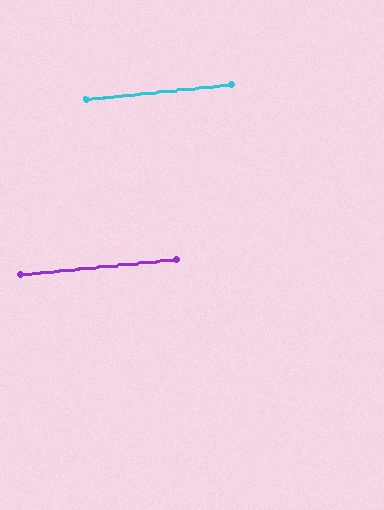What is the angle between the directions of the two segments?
Approximately 0 degrees.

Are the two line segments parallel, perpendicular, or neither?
Parallel — their directions differ by only 0.3°.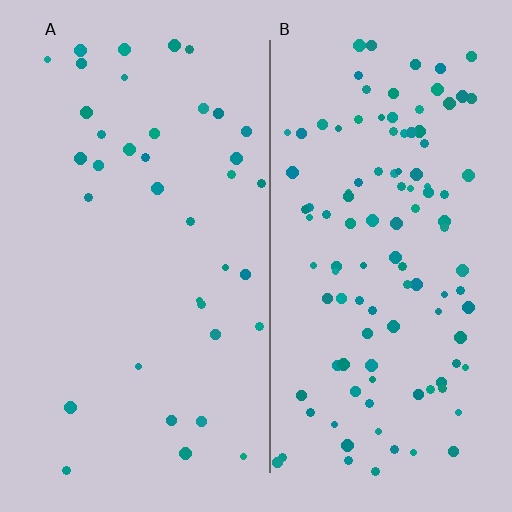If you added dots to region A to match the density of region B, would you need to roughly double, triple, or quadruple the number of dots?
Approximately triple.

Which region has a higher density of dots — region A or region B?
B (the right).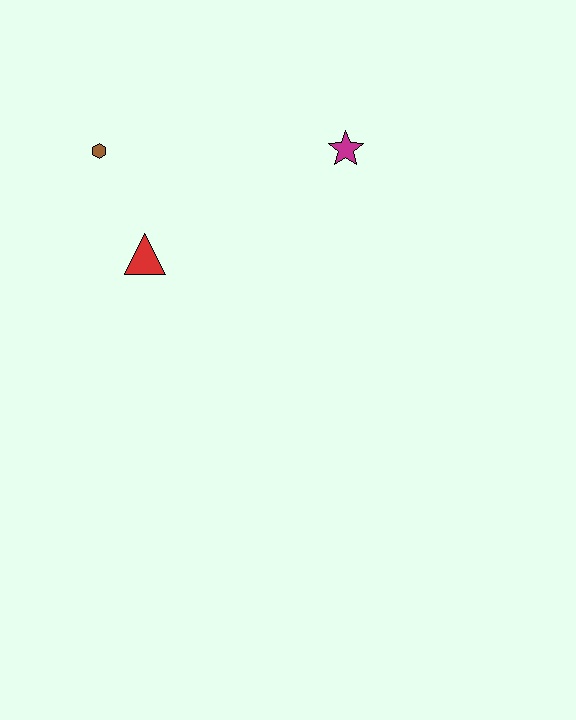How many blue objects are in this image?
There are no blue objects.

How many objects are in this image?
There are 3 objects.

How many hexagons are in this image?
There is 1 hexagon.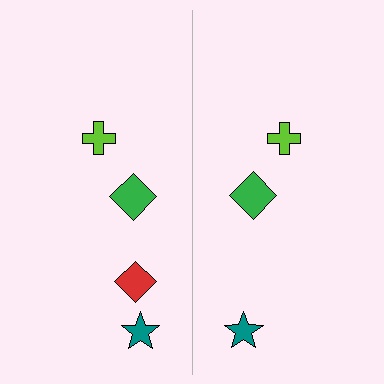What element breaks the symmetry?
A red diamond is missing from the right side.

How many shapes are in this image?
There are 7 shapes in this image.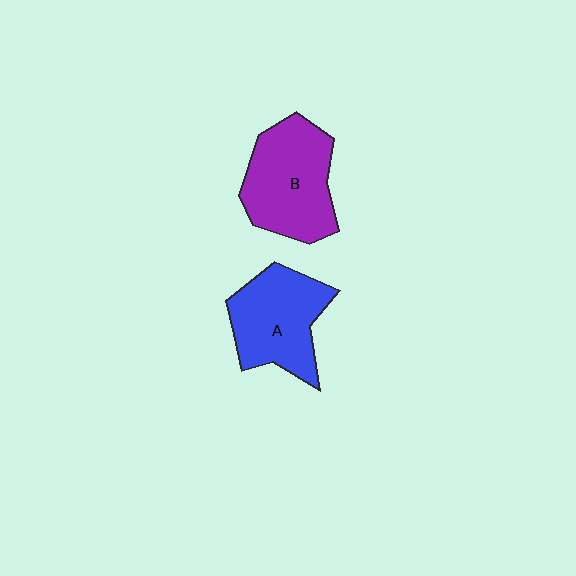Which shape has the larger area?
Shape B (purple).